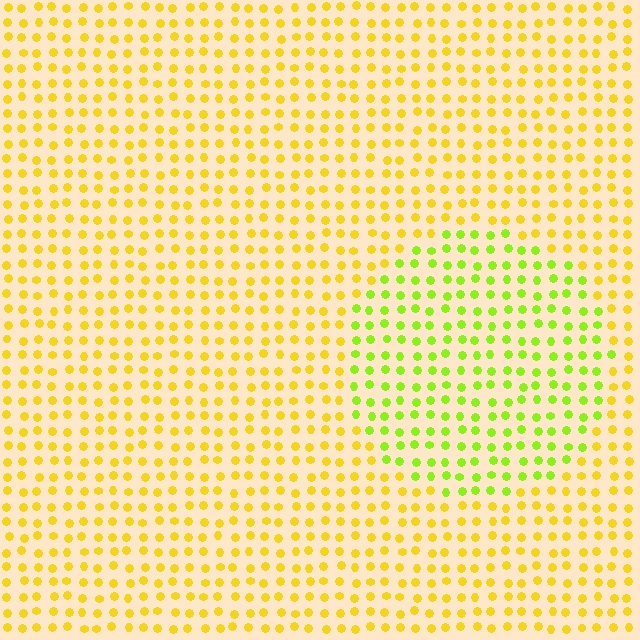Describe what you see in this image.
The image is filled with small yellow elements in a uniform arrangement. A circle-shaped region is visible where the elements are tinted to a slightly different hue, forming a subtle color boundary.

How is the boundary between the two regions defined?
The boundary is defined purely by a slight shift in hue (about 37 degrees). Spacing, size, and orientation are identical on both sides.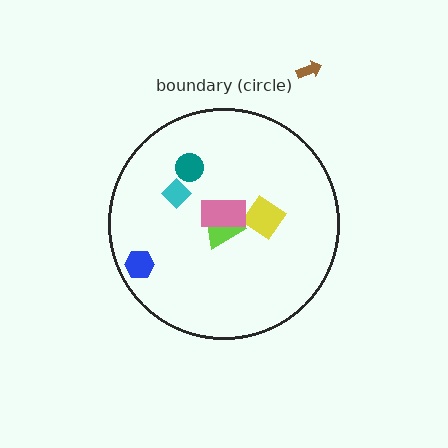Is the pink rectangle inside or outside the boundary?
Inside.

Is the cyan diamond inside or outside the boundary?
Inside.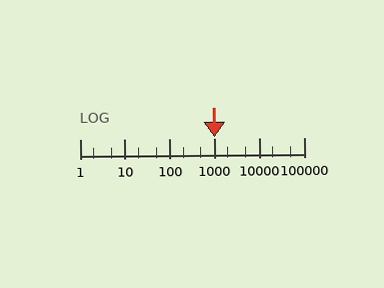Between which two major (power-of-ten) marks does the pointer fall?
The pointer is between 1000 and 10000.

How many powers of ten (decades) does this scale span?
The scale spans 5 decades, from 1 to 100000.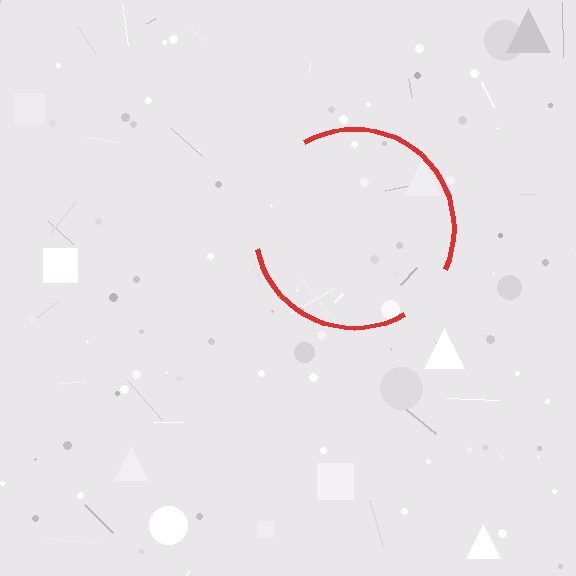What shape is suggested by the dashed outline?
The dashed outline suggests a circle.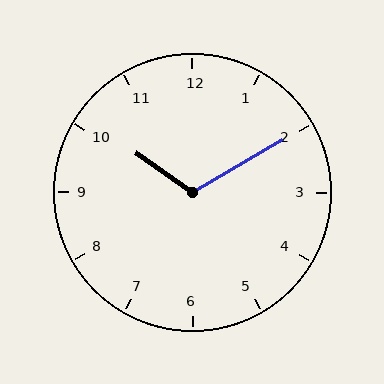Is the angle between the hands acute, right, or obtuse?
It is obtuse.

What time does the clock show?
10:10.